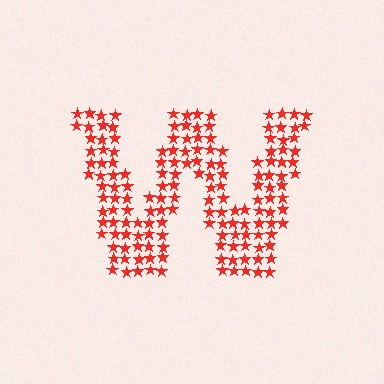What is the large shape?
The large shape is the letter W.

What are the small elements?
The small elements are stars.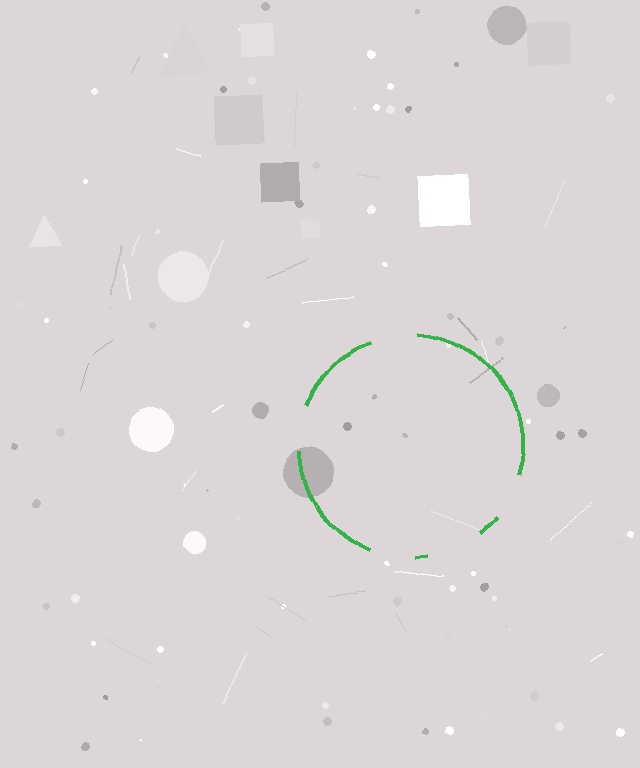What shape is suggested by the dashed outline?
The dashed outline suggests a circle.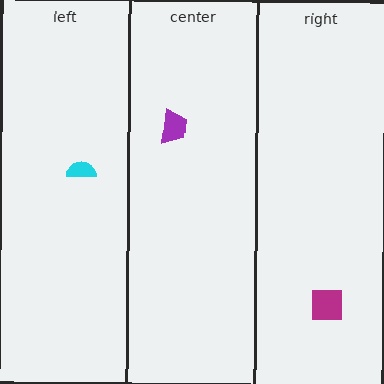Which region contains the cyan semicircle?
The left region.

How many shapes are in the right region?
1.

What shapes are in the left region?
The cyan semicircle.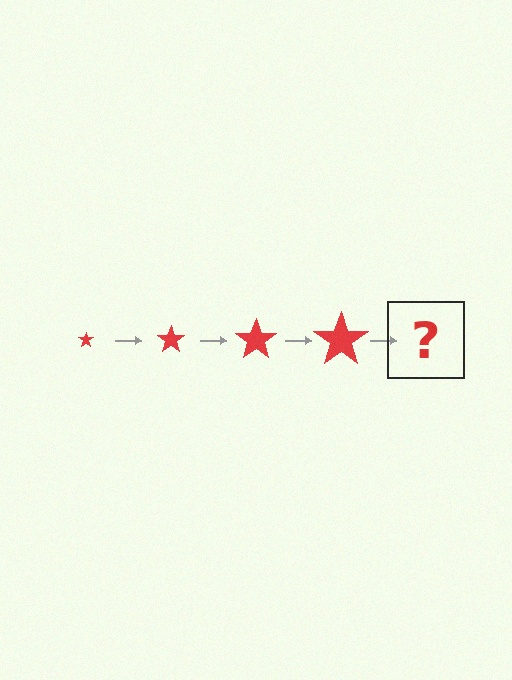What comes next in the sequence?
The next element should be a red star, larger than the previous one.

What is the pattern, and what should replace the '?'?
The pattern is that the star gets progressively larger each step. The '?' should be a red star, larger than the previous one.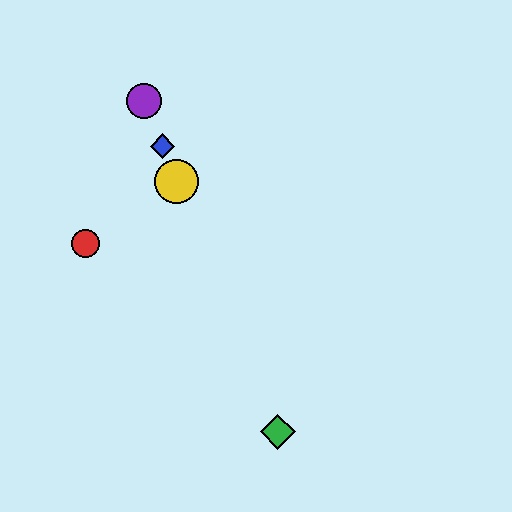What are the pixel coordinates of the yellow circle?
The yellow circle is at (177, 181).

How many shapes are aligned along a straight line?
4 shapes (the blue diamond, the green diamond, the yellow circle, the purple circle) are aligned along a straight line.